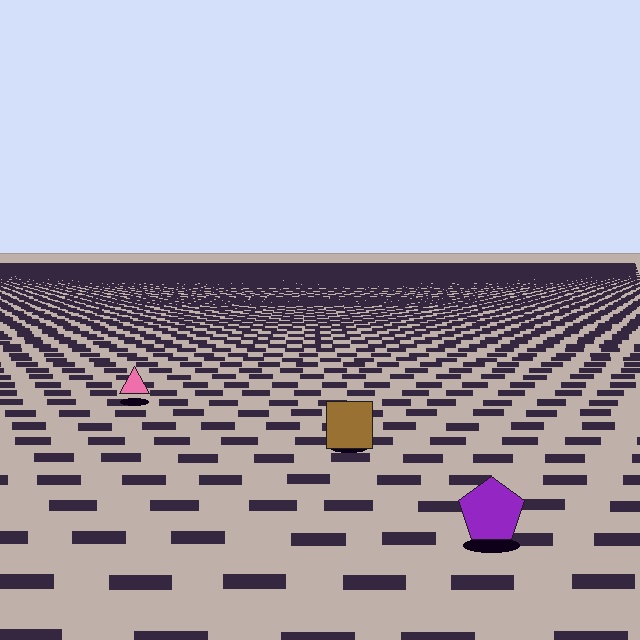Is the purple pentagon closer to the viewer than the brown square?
Yes. The purple pentagon is closer — you can tell from the texture gradient: the ground texture is coarser near it.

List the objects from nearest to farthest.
From nearest to farthest: the purple pentagon, the brown square, the pink triangle.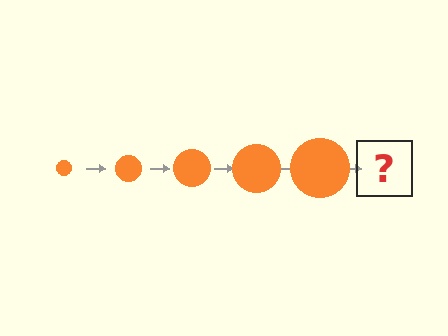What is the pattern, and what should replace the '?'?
The pattern is that the circle gets progressively larger each step. The '?' should be an orange circle, larger than the previous one.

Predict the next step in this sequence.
The next step is an orange circle, larger than the previous one.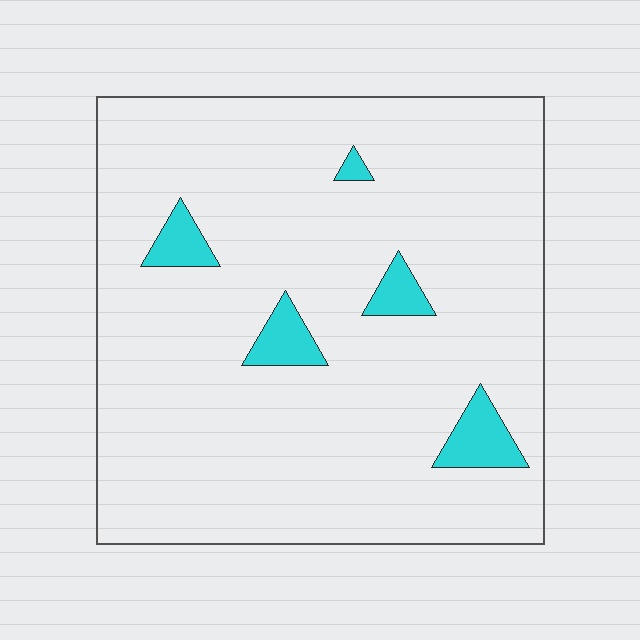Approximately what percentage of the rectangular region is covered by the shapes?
Approximately 5%.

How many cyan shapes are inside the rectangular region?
5.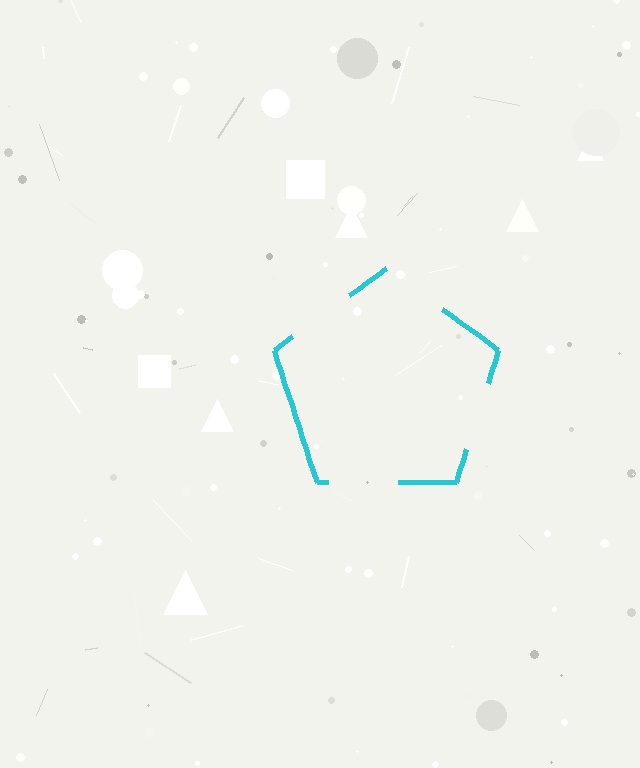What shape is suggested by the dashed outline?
The dashed outline suggests a pentagon.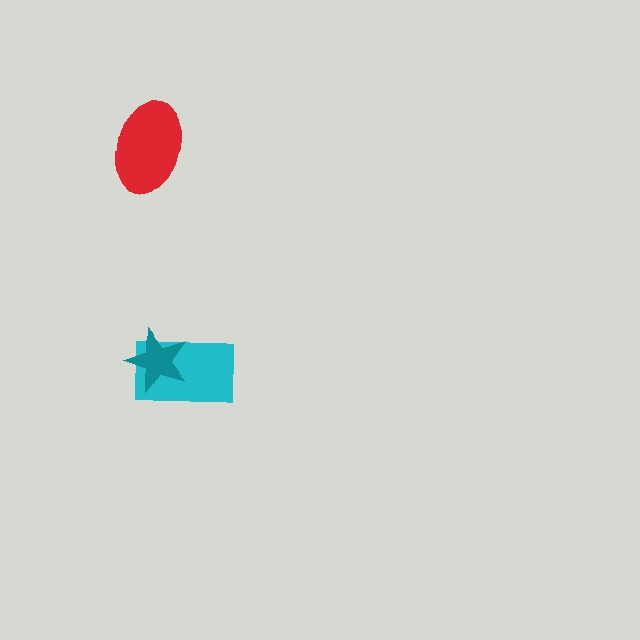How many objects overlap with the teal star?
1 object overlaps with the teal star.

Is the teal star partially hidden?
No, no other shape covers it.